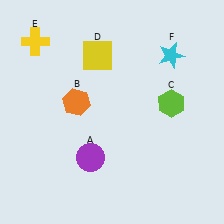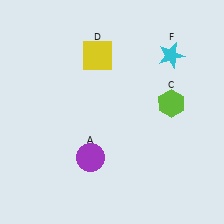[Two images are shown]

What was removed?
The yellow cross (E), the orange hexagon (B) were removed in Image 2.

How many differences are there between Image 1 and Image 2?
There are 2 differences between the two images.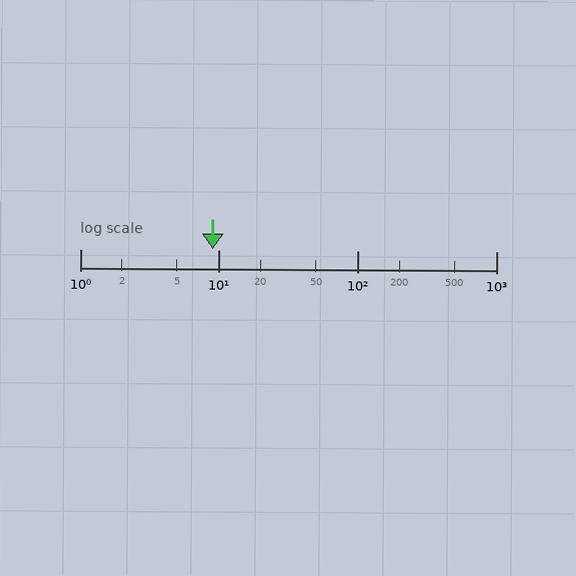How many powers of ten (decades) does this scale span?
The scale spans 3 decades, from 1 to 1000.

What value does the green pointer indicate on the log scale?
The pointer indicates approximately 9.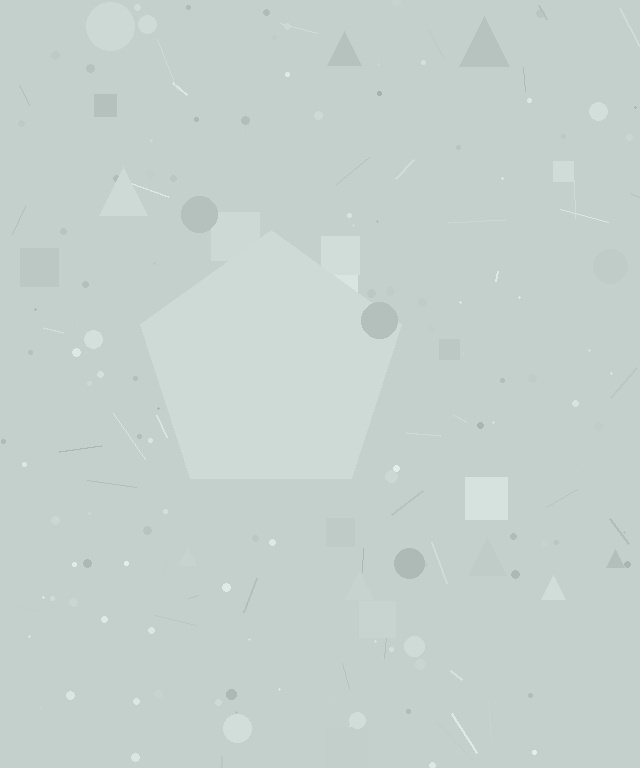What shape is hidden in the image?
A pentagon is hidden in the image.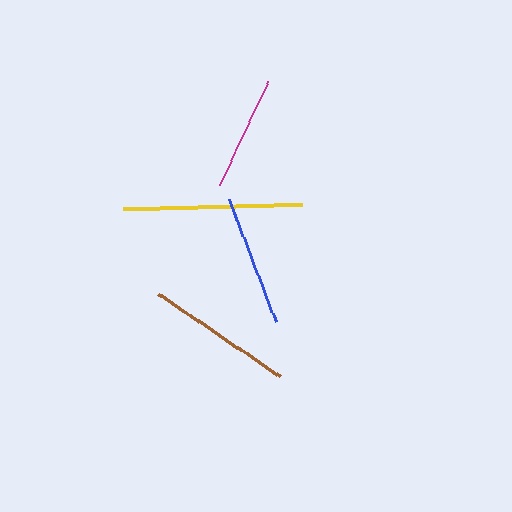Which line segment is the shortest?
The magenta line is the shortest at approximately 114 pixels.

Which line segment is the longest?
The yellow line is the longest at approximately 179 pixels.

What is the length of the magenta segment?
The magenta segment is approximately 114 pixels long.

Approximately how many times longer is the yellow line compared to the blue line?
The yellow line is approximately 1.4 times the length of the blue line.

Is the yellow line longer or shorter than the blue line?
The yellow line is longer than the blue line.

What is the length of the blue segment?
The blue segment is approximately 131 pixels long.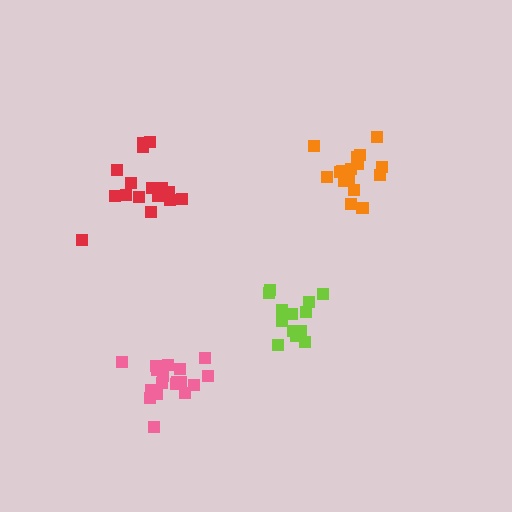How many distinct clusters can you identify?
There are 4 distinct clusters.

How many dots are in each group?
Group 1: 18 dots, Group 2: 19 dots, Group 3: 13 dots, Group 4: 16 dots (66 total).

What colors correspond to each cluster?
The clusters are colored: pink, orange, lime, red.